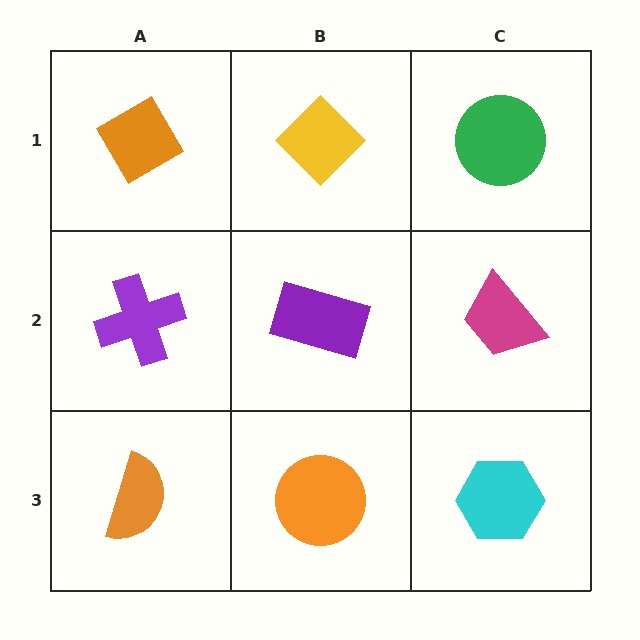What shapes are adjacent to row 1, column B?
A purple rectangle (row 2, column B), an orange diamond (row 1, column A), a green circle (row 1, column C).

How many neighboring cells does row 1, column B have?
3.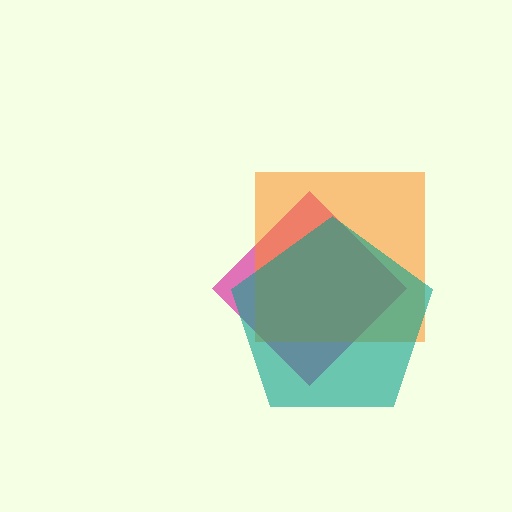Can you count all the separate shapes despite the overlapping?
Yes, there are 3 separate shapes.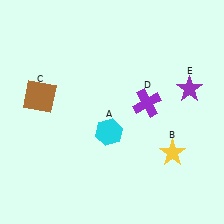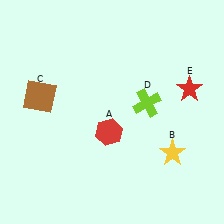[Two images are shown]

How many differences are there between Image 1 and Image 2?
There are 3 differences between the two images.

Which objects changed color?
A changed from cyan to red. D changed from purple to lime. E changed from purple to red.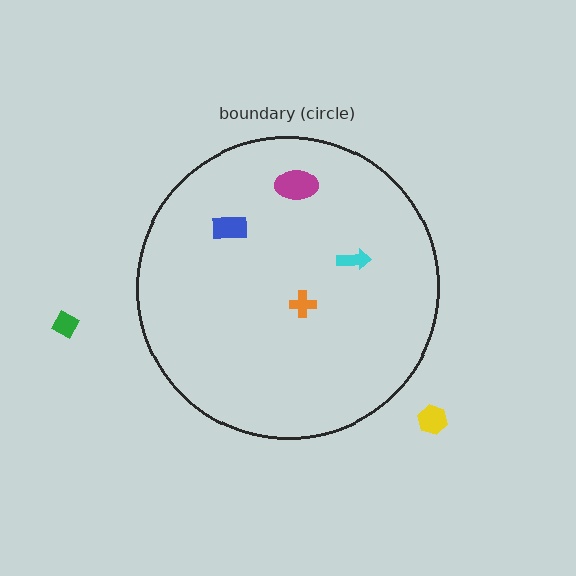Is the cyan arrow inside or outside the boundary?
Inside.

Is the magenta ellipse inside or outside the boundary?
Inside.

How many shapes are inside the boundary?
4 inside, 2 outside.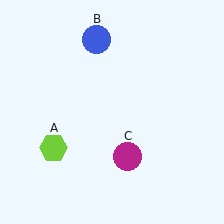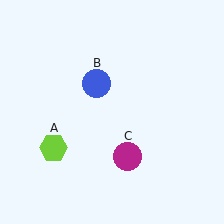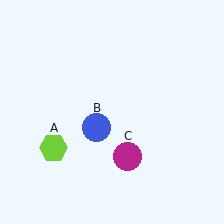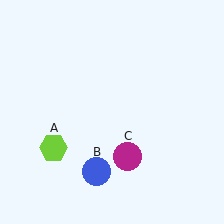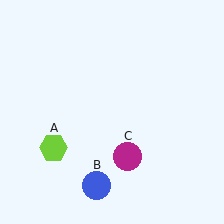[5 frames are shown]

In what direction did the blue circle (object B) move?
The blue circle (object B) moved down.